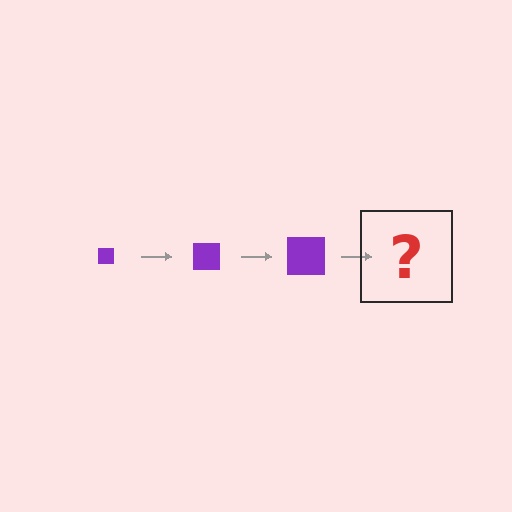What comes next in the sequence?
The next element should be a purple square, larger than the previous one.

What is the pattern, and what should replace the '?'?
The pattern is that the square gets progressively larger each step. The '?' should be a purple square, larger than the previous one.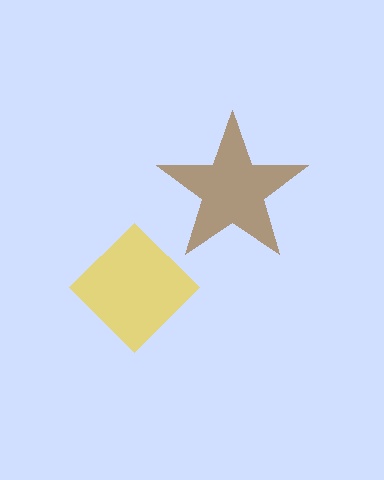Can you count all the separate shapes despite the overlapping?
Yes, there are 2 separate shapes.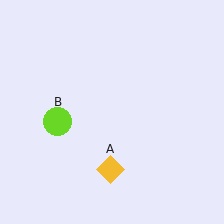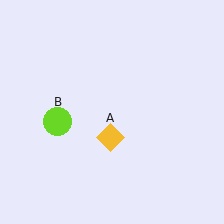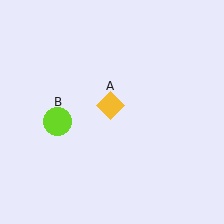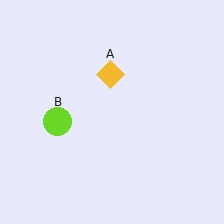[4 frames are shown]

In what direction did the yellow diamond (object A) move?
The yellow diamond (object A) moved up.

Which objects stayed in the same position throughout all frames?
Lime circle (object B) remained stationary.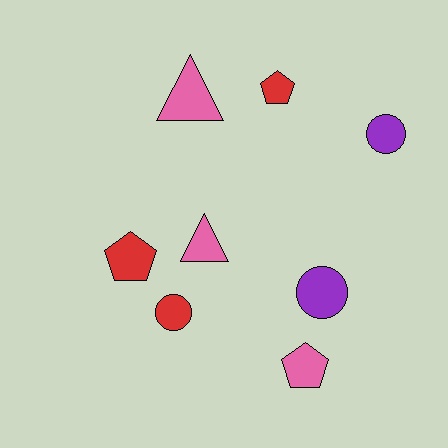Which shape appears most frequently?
Circle, with 3 objects.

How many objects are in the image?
There are 8 objects.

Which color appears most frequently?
Red, with 3 objects.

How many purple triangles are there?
There are no purple triangles.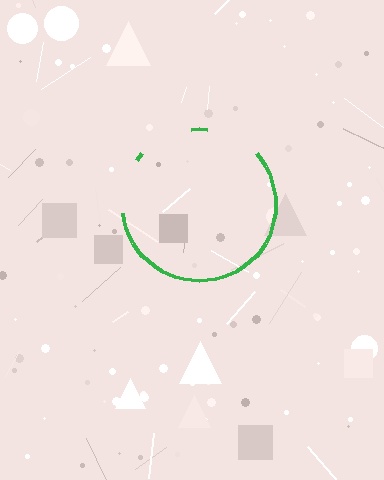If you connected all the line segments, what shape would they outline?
They would outline a circle.